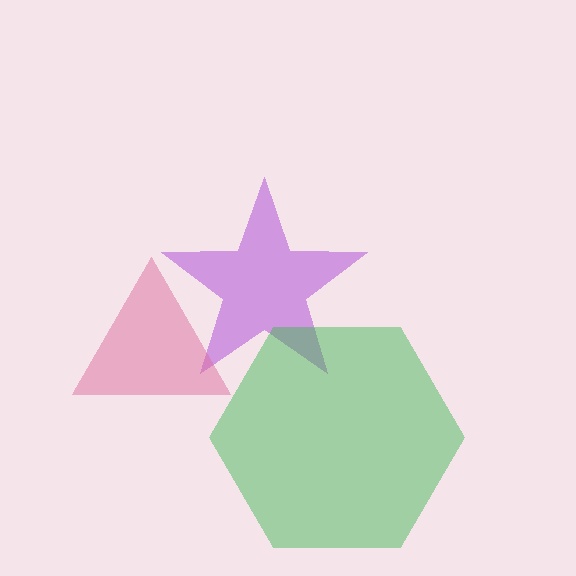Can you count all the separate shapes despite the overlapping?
Yes, there are 3 separate shapes.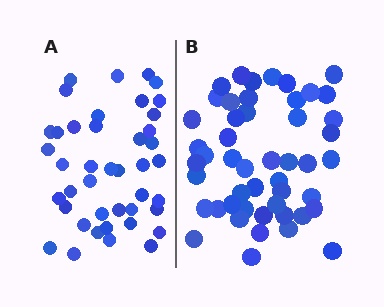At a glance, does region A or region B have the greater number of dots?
Region B (the right region) has more dots.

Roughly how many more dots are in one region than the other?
Region B has roughly 8 or so more dots than region A.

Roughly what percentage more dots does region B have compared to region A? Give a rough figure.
About 15% more.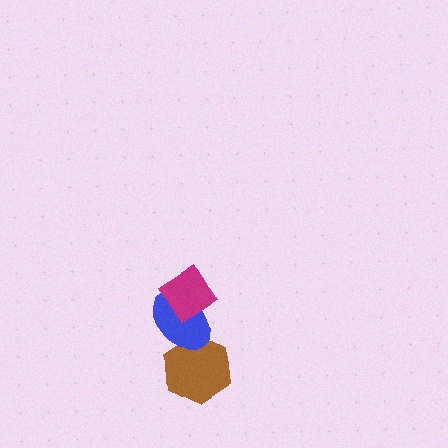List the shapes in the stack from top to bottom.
From top to bottom: the magenta diamond, the blue ellipse, the brown hexagon.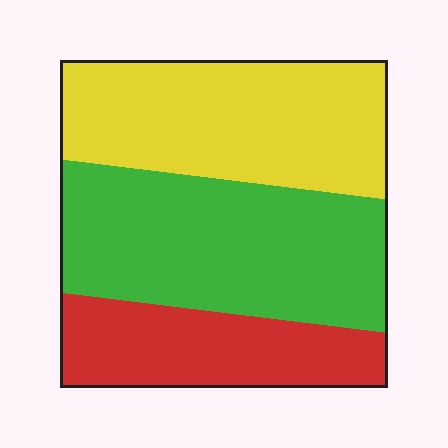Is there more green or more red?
Green.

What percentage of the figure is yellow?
Yellow covers around 35% of the figure.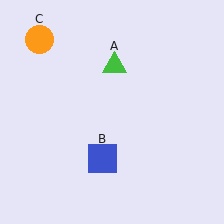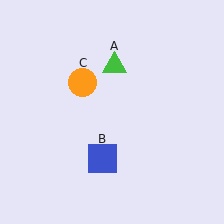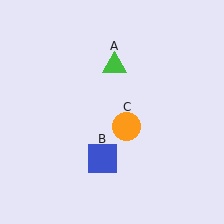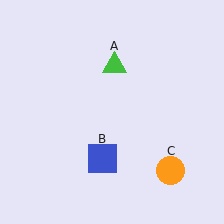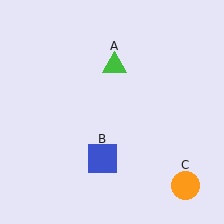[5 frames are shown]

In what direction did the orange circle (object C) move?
The orange circle (object C) moved down and to the right.